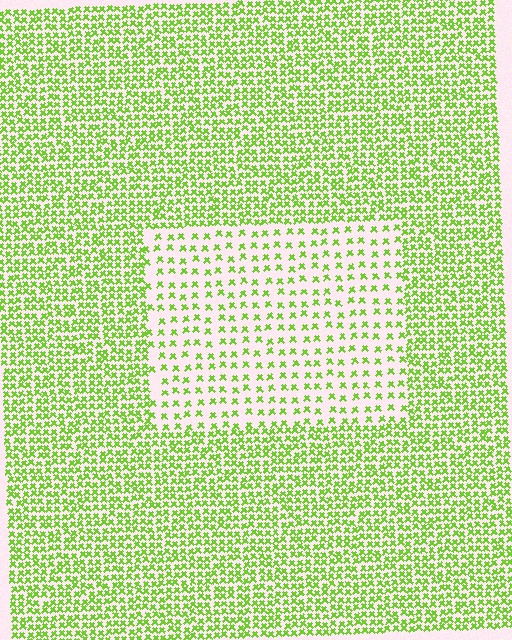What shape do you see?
I see a rectangle.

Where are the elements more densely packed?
The elements are more densely packed outside the rectangle boundary.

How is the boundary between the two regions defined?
The boundary is defined by a change in element density (approximately 2.4x ratio). All elements are the same color, size, and shape.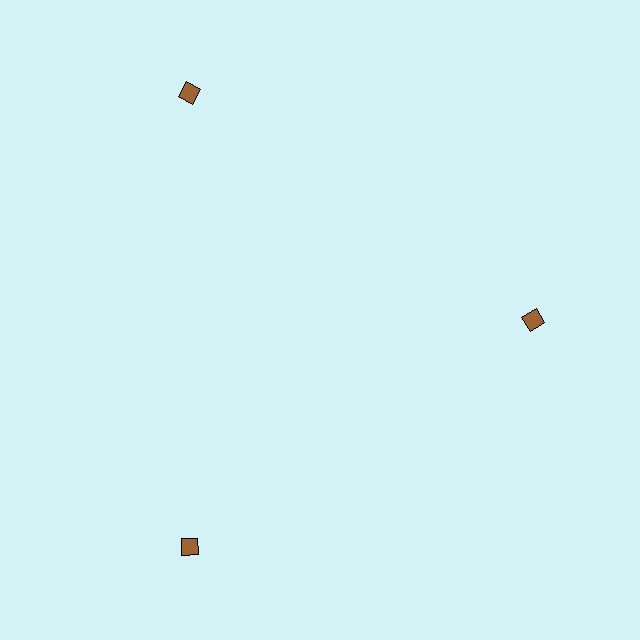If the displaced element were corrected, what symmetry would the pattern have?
It would have 3-fold rotational symmetry — the pattern would map onto itself every 120 degrees.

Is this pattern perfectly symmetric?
No. The 3 brown diamonds are arranged in a ring, but one element near the 3 o'clock position is pulled inward toward the center, breaking the 3-fold rotational symmetry.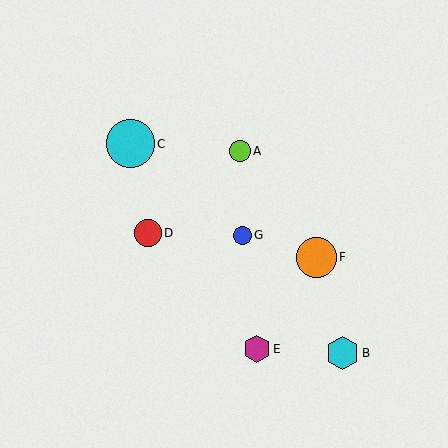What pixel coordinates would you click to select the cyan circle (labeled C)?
Click at (130, 144) to select the cyan circle C.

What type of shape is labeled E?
Shape E is a magenta hexagon.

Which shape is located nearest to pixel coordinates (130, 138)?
The cyan circle (labeled C) at (130, 144) is nearest to that location.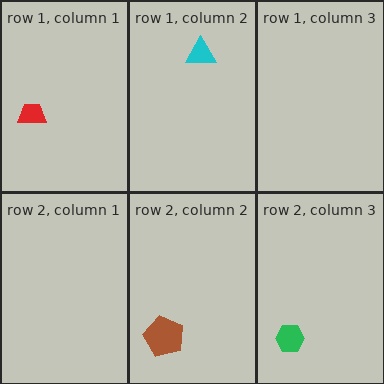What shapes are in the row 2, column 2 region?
The brown pentagon.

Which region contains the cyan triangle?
The row 1, column 2 region.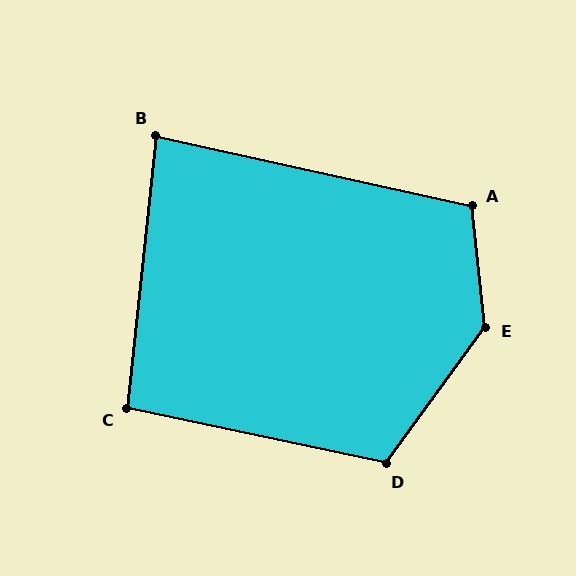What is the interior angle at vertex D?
Approximately 114 degrees (obtuse).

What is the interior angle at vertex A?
Approximately 109 degrees (obtuse).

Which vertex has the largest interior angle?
E, at approximately 138 degrees.